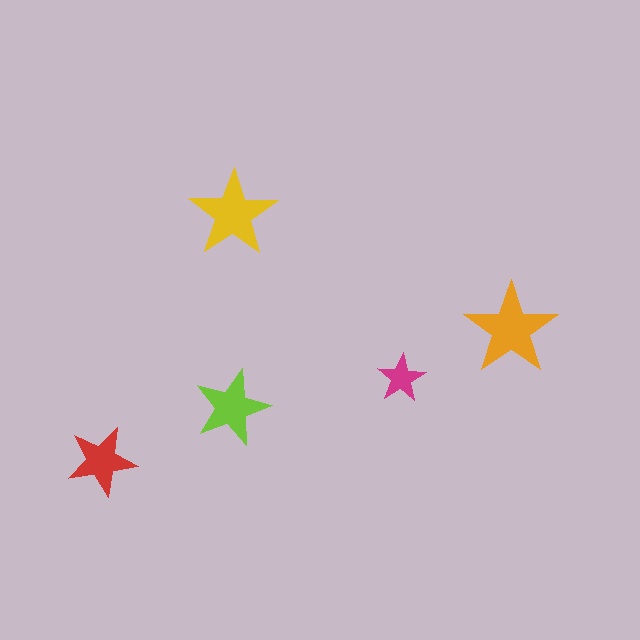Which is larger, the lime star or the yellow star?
The yellow one.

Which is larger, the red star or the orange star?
The orange one.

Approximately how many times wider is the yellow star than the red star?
About 1.5 times wider.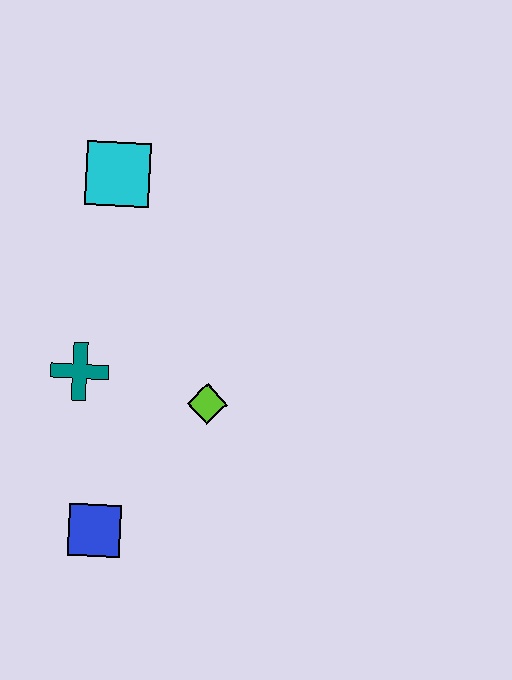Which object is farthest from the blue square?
The cyan square is farthest from the blue square.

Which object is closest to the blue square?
The teal cross is closest to the blue square.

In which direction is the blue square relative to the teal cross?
The blue square is below the teal cross.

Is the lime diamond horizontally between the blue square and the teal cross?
No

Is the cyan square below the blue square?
No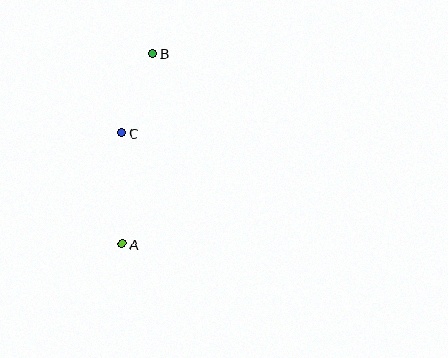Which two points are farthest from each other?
Points A and B are farthest from each other.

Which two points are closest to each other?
Points B and C are closest to each other.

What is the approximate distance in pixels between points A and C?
The distance between A and C is approximately 111 pixels.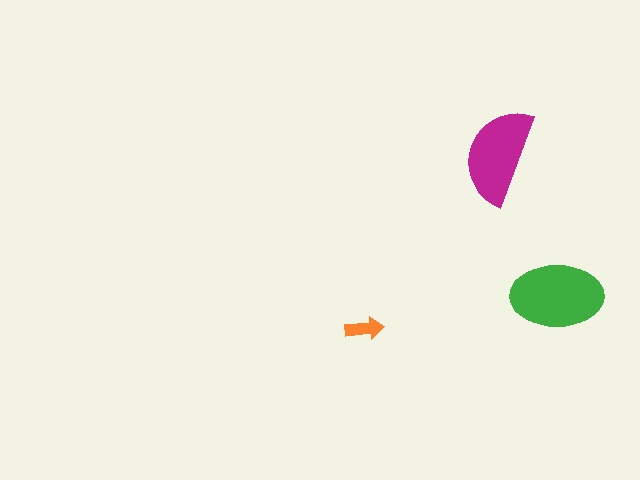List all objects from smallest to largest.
The orange arrow, the magenta semicircle, the green ellipse.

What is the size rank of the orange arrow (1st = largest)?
3rd.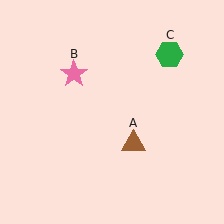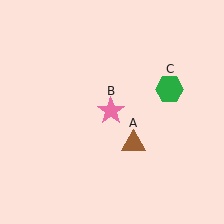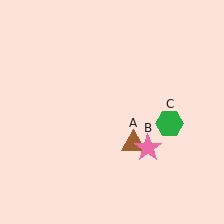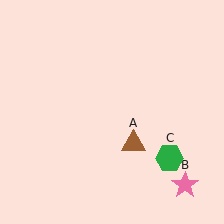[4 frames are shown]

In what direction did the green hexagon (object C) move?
The green hexagon (object C) moved down.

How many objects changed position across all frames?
2 objects changed position: pink star (object B), green hexagon (object C).